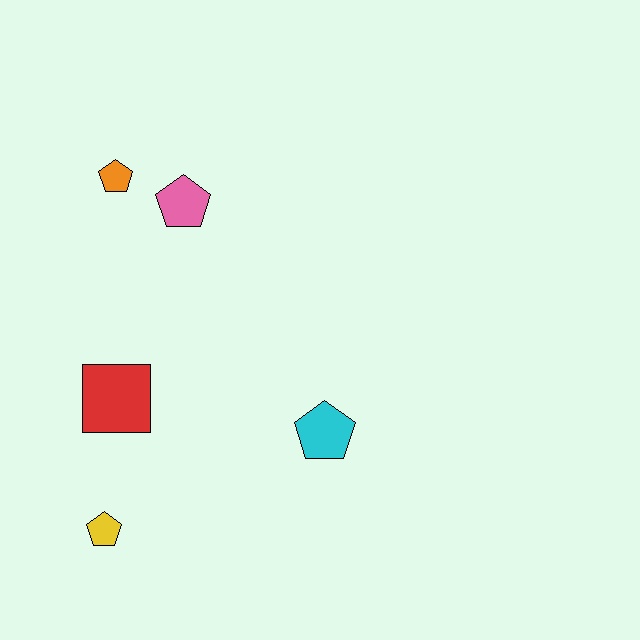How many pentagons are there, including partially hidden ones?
There are 4 pentagons.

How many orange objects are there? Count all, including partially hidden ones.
There is 1 orange object.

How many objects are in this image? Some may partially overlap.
There are 5 objects.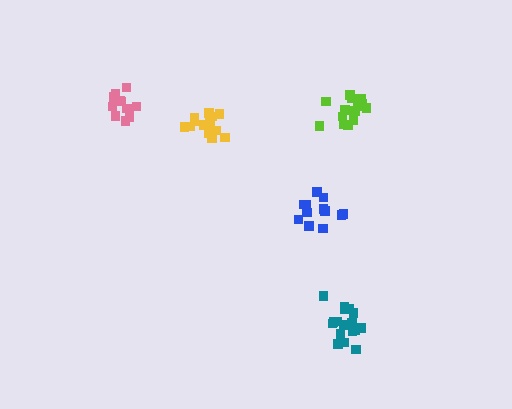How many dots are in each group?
Group 1: 16 dots, Group 2: 17 dots, Group 3: 13 dots, Group 4: 16 dots, Group 5: 12 dots (74 total).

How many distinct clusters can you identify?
There are 5 distinct clusters.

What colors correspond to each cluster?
The clusters are colored: yellow, teal, pink, lime, blue.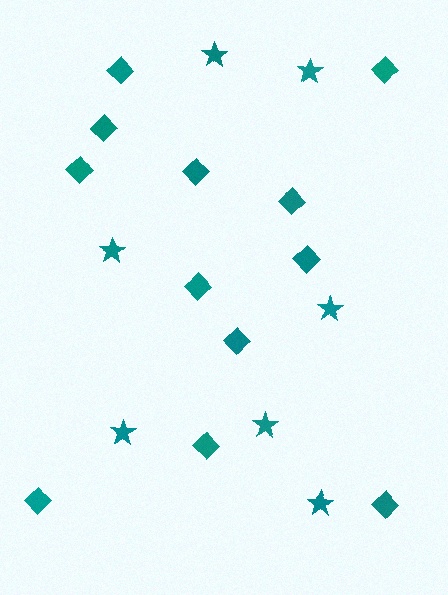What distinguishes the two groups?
There are 2 groups: one group of stars (7) and one group of diamonds (12).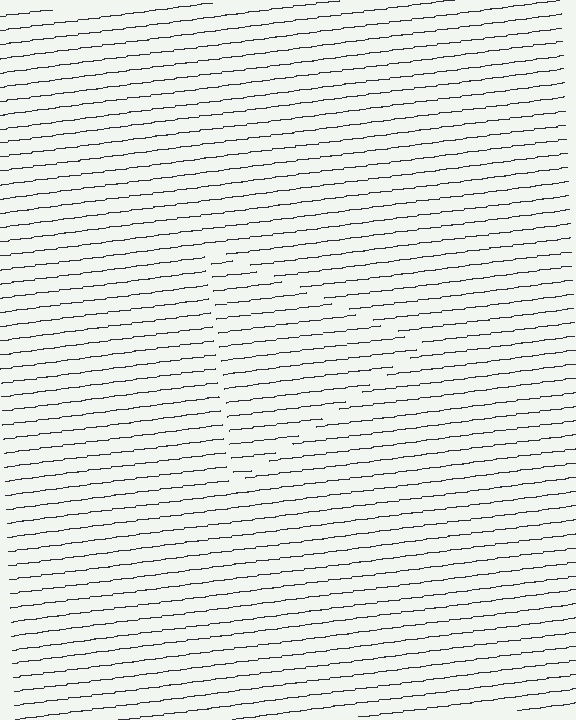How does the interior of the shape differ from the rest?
The interior of the shape contains the same grating, shifted by half a period — the contour is defined by the phase discontinuity where line-ends from the inner and outer gratings abut.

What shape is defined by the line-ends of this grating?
An illusory triangle. The interior of the shape contains the same grating, shifted by half a period — the contour is defined by the phase discontinuity where line-ends from the inner and outer gratings abut.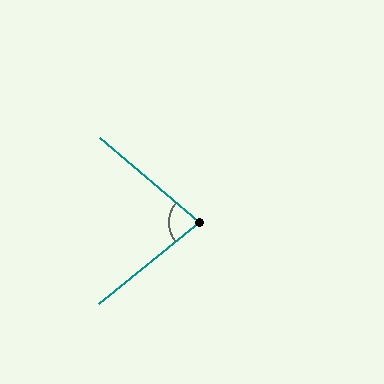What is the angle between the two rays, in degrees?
Approximately 79 degrees.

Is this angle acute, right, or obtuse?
It is acute.